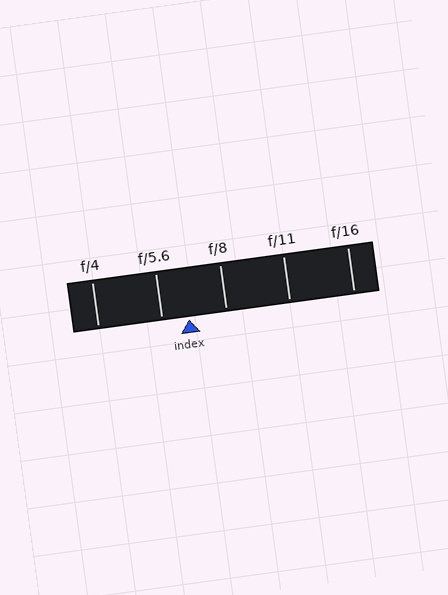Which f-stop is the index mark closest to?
The index mark is closest to f/5.6.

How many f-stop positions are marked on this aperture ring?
There are 5 f-stop positions marked.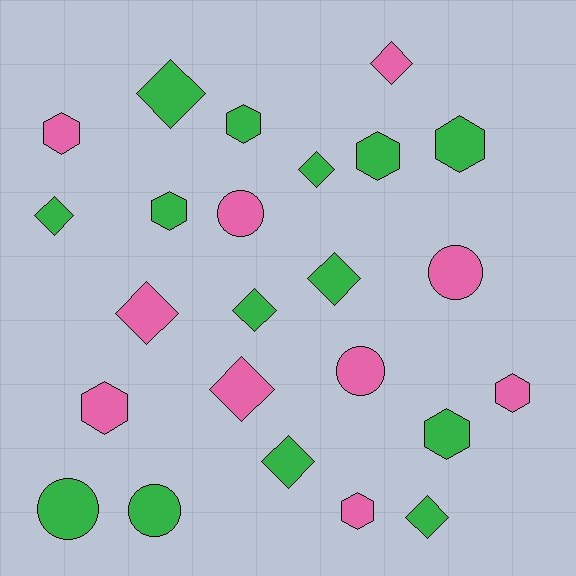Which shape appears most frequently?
Diamond, with 10 objects.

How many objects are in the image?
There are 24 objects.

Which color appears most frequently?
Green, with 14 objects.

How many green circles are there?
There are 2 green circles.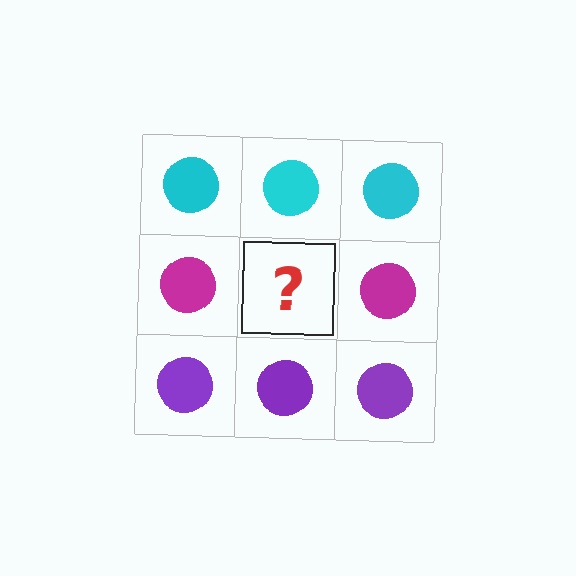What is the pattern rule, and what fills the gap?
The rule is that each row has a consistent color. The gap should be filled with a magenta circle.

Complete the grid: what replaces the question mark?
The question mark should be replaced with a magenta circle.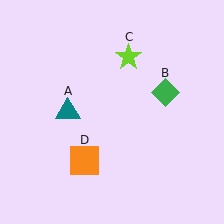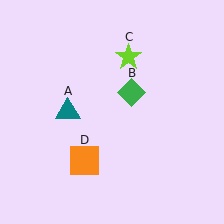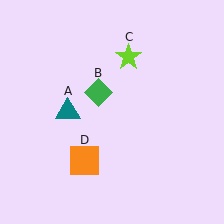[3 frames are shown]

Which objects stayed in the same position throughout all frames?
Teal triangle (object A) and lime star (object C) and orange square (object D) remained stationary.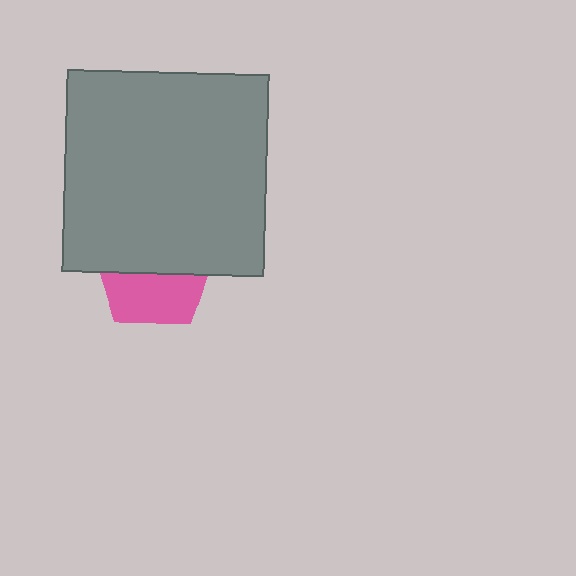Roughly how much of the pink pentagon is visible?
About half of it is visible (roughly 46%).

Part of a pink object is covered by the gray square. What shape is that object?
It is a pentagon.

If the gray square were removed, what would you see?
You would see the complete pink pentagon.